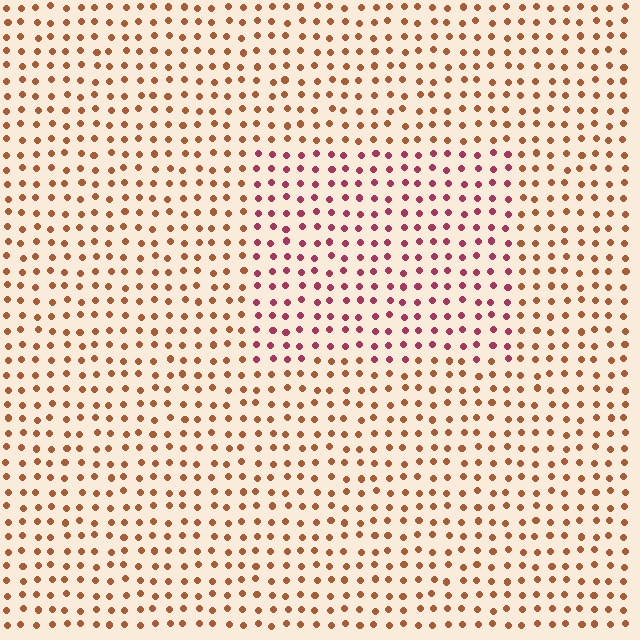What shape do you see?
I see a rectangle.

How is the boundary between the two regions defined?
The boundary is defined purely by a slight shift in hue (about 42 degrees). Spacing, size, and orientation are identical on both sides.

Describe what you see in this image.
The image is filled with small brown elements in a uniform arrangement. A rectangle-shaped region is visible where the elements are tinted to a slightly different hue, forming a subtle color boundary.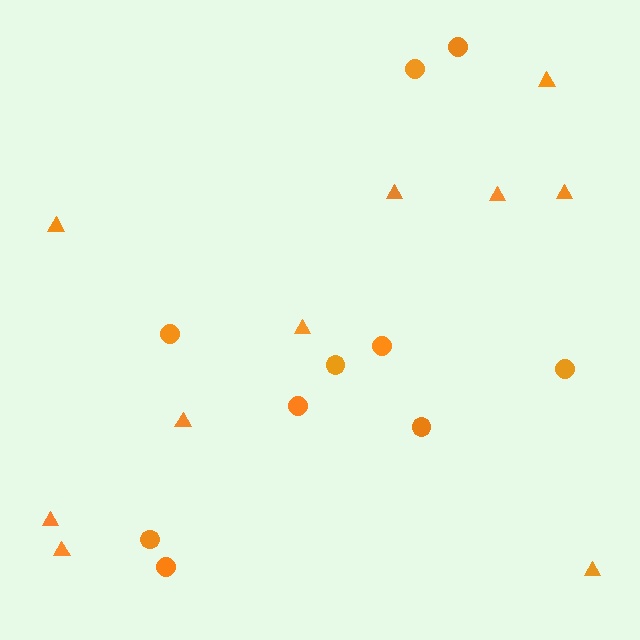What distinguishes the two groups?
There are 2 groups: one group of triangles (10) and one group of circles (10).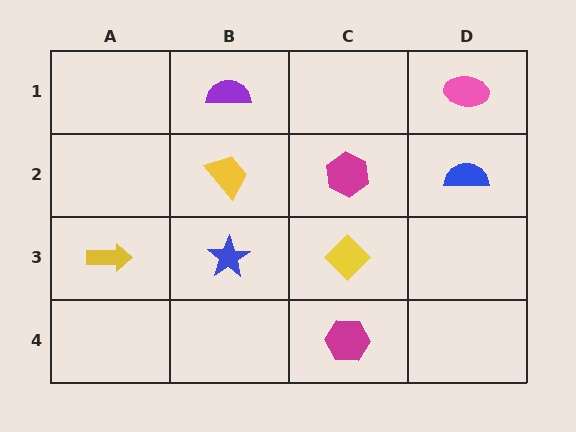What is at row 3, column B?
A blue star.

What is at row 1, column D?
A pink ellipse.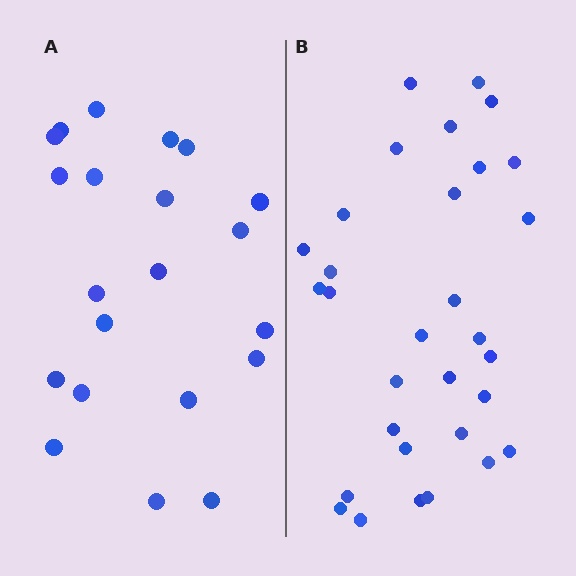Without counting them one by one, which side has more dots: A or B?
Region B (the right region) has more dots.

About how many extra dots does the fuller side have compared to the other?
Region B has roughly 10 or so more dots than region A.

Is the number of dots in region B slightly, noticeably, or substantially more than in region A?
Region B has substantially more. The ratio is roughly 1.5 to 1.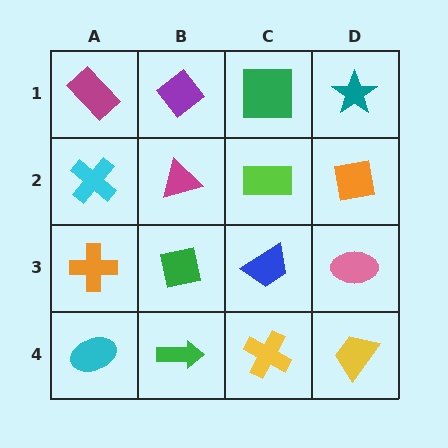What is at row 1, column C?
A green square.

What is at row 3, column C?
A blue trapezoid.